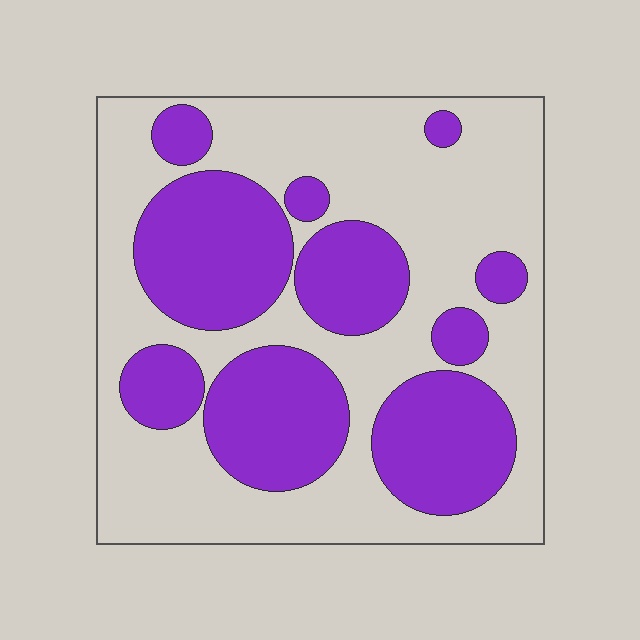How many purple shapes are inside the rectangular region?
10.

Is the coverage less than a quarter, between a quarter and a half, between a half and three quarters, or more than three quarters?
Between a quarter and a half.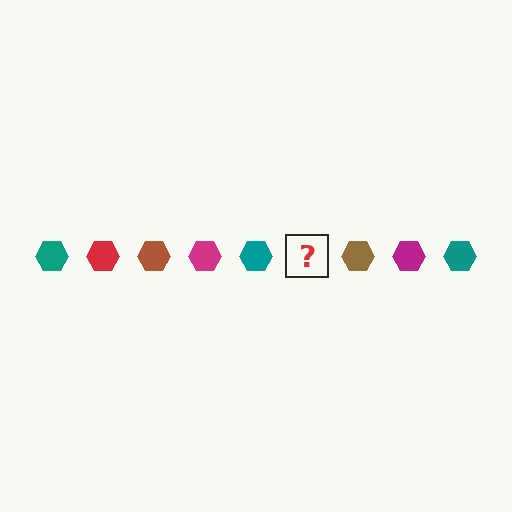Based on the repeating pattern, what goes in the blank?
The blank should be a red hexagon.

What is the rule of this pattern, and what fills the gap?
The rule is that the pattern cycles through teal, red, brown, magenta hexagons. The gap should be filled with a red hexagon.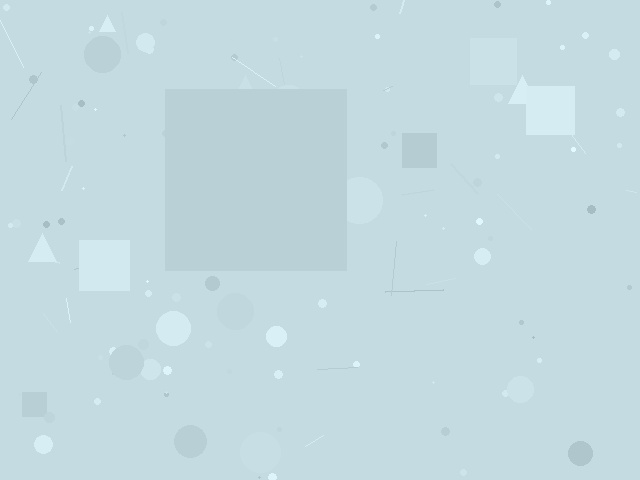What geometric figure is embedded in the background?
A square is embedded in the background.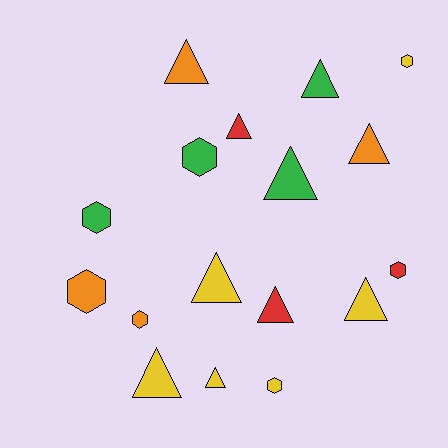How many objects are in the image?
There are 17 objects.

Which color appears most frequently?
Yellow, with 6 objects.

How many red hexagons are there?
There is 1 red hexagon.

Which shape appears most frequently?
Triangle, with 10 objects.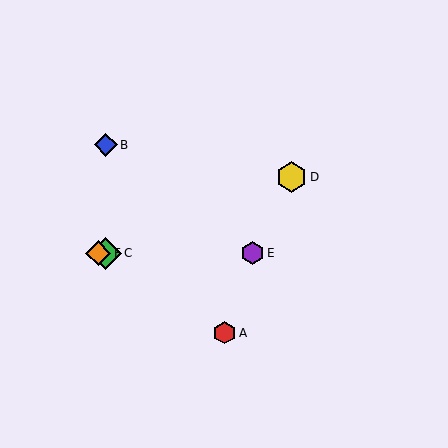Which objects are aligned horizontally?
Objects C, E, F are aligned horizontally.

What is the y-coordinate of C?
Object C is at y≈253.